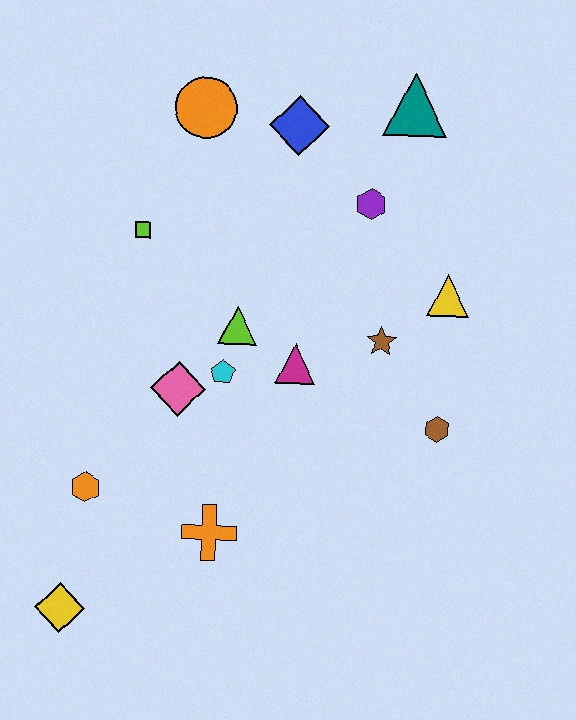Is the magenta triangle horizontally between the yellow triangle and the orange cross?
Yes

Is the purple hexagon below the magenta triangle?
No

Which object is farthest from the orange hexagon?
The teal triangle is farthest from the orange hexagon.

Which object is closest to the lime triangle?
The cyan pentagon is closest to the lime triangle.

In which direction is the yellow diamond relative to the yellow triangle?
The yellow diamond is to the left of the yellow triangle.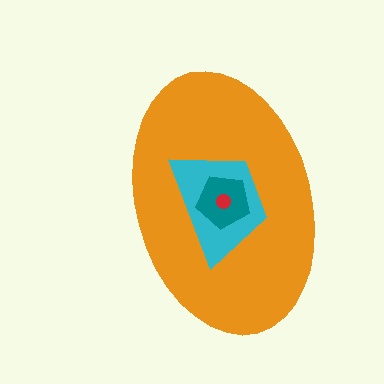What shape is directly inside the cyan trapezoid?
The teal pentagon.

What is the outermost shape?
The orange ellipse.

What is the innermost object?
The red circle.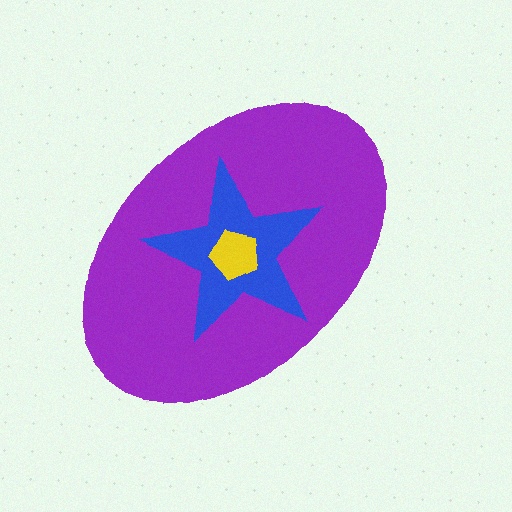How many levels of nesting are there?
3.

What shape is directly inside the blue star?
The yellow pentagon.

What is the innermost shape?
The yellow pentagon.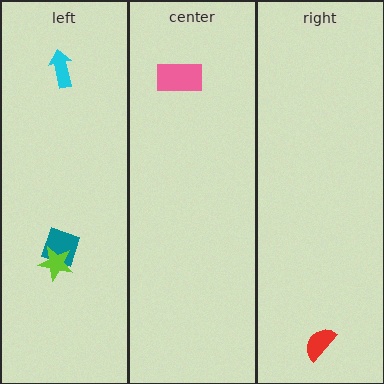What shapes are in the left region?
The teal diamond, the cyan arrow, the lime star.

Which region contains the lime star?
The left region.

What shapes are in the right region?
The red semicircle.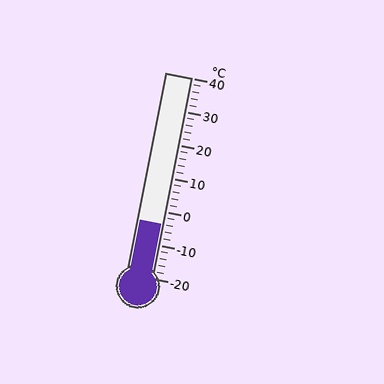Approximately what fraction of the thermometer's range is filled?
The thermometer is filled to approximately 25% of its range.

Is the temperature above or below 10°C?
The temperature is below 10°C.